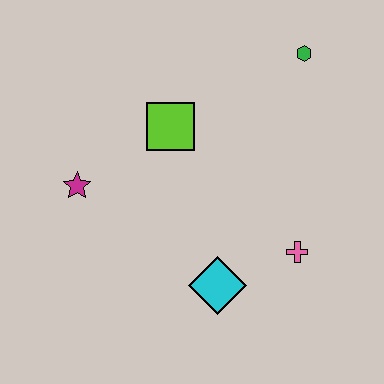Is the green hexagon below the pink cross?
No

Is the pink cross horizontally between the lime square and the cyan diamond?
No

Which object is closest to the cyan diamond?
The pink cross is closest to the cyan diamond.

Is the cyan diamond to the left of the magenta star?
No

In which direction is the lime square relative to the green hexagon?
The lime square is to the left of the green hexagon.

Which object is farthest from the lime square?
The pink cross is farthest from the lime square.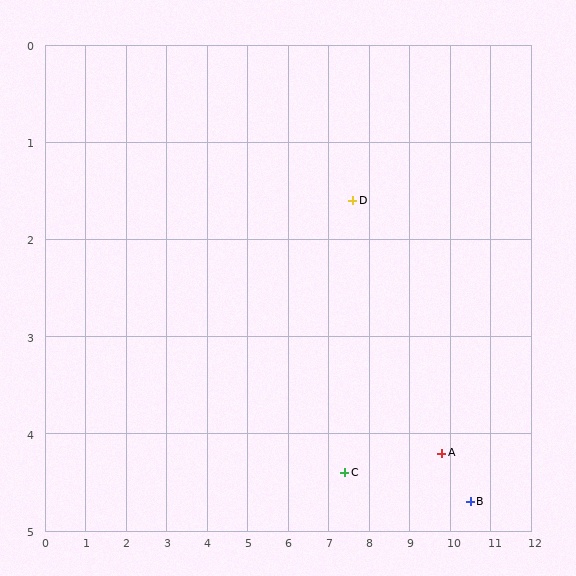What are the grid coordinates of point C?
Point C is at approximately (7.4, 4.4).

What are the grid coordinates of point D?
Point D is at approximately (7.6, 1.6).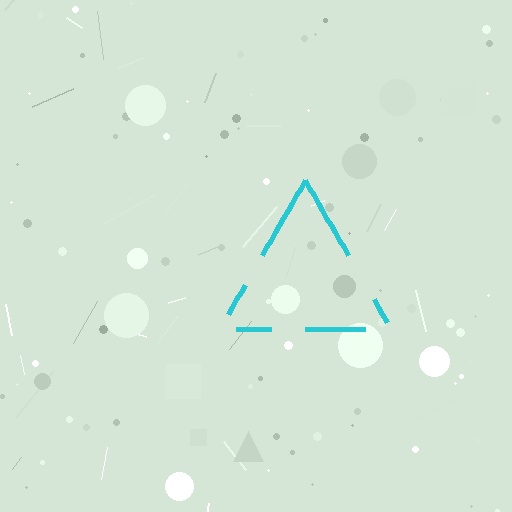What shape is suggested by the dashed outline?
The dashed outline suggests a triangle.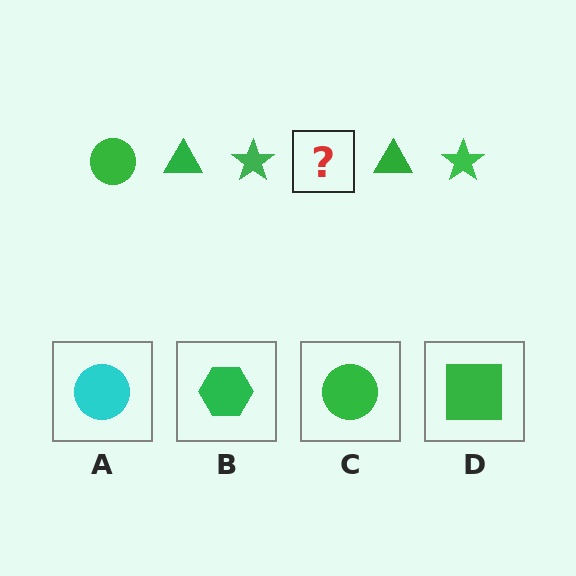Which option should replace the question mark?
Option C.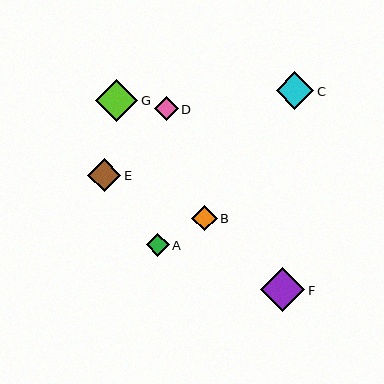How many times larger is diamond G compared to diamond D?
Diamond G is approximately 1.8 times the size of diamond D.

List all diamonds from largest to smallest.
From largest to smallest: F, G, C, E, B, D, A.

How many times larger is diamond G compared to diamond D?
Diamond G is approximately 1.8 times the size of diamond D.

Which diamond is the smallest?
Diamond A is the smallest with a size of approximately 23 pixels.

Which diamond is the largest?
Diamond F is the largest with a size of approximately 44 pixels.